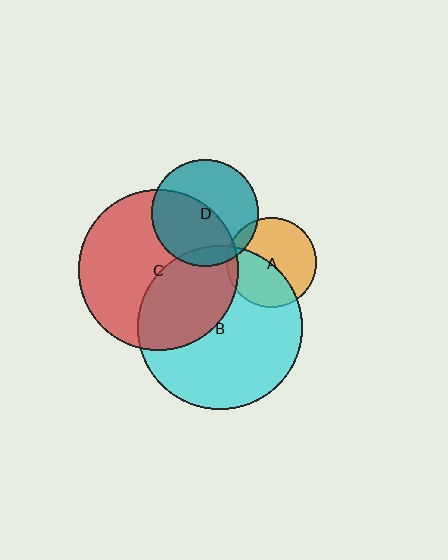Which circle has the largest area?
Circle B (cyan).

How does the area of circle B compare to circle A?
Approximately 3.3 times.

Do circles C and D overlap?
Yes.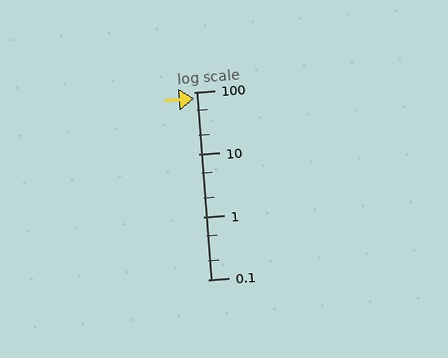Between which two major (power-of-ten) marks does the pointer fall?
The pointer is between 10 and 100.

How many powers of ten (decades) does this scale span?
The scale spans 3 decades, from 0.1 to 100.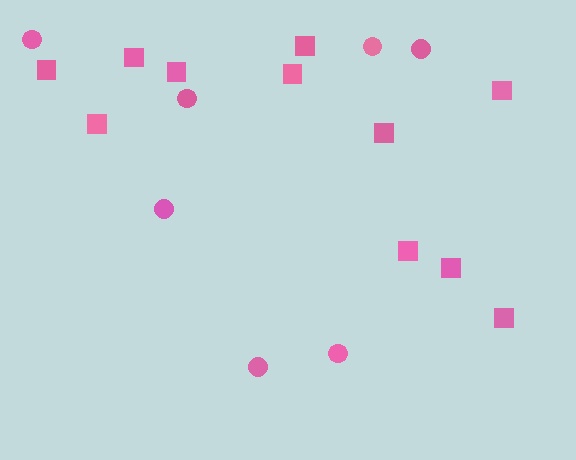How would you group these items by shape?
There are 2 groups: one group of squares (11) and one group of circles (7).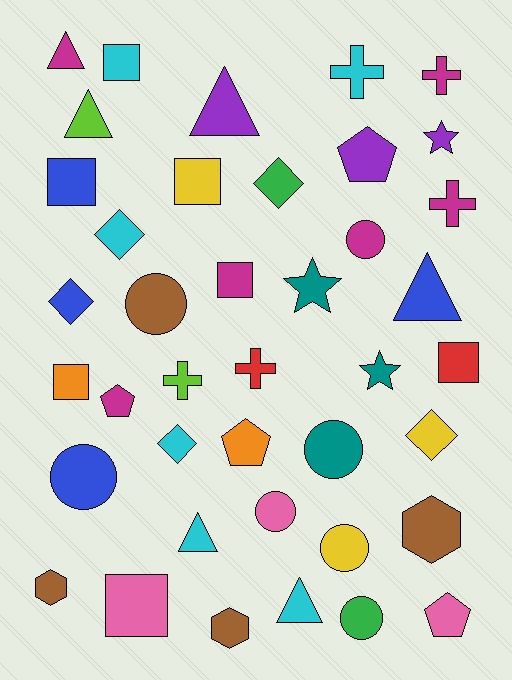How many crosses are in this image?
There are 5 crosses.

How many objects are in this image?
There are 40 objects.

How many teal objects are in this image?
There are 3 teal objects.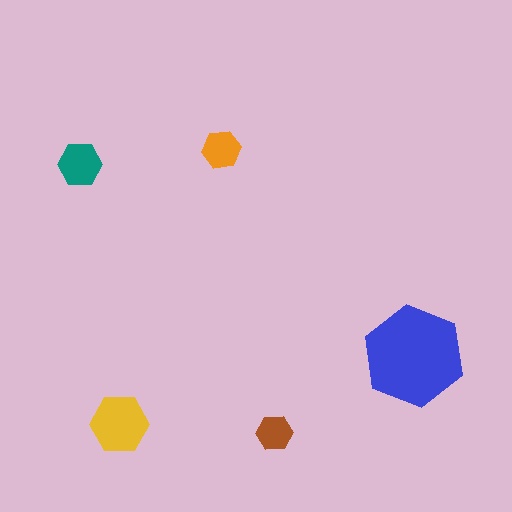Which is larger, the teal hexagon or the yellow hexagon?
The yellow one.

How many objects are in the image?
There are 5 objects in the image.